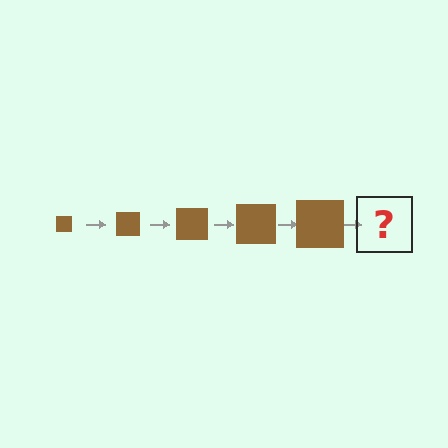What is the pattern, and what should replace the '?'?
The pattern is that the square gets progressively larger each step. The '?' should be a brown square, larger than the previous one.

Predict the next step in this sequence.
The next step is a brown square, larger than the previous one.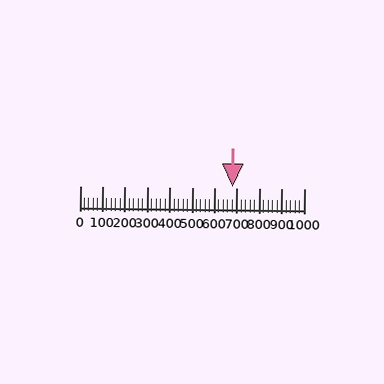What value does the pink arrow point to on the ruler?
The pink arrow points to approximately 680.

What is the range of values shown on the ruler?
The ruler shows values from 0 to 1000.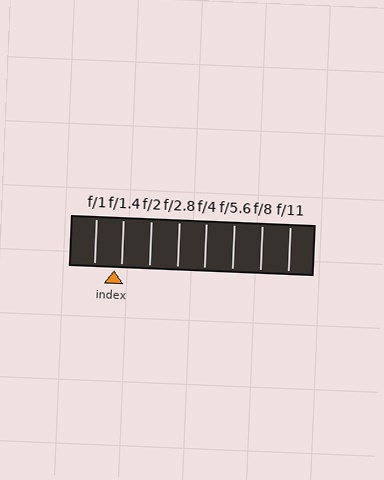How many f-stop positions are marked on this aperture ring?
There are 8 f-stop positions marked.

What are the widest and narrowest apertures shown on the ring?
The widest aperture shown is f/1 and the narrowest is f/11.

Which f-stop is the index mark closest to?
The index mark is closest to f/1.4.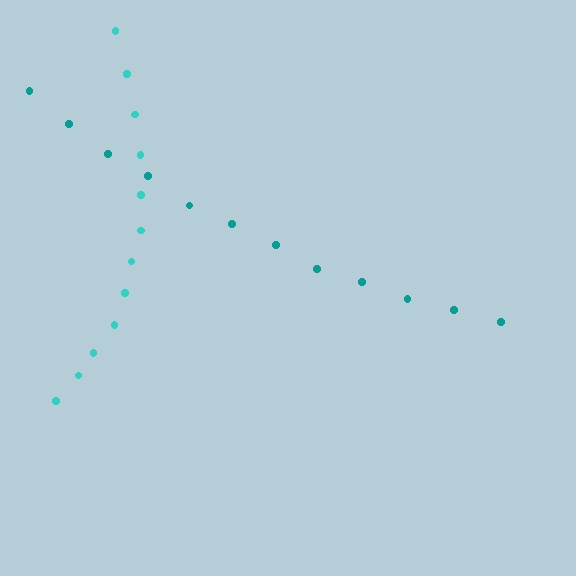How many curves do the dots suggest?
There are 2 distinct paths.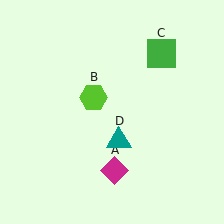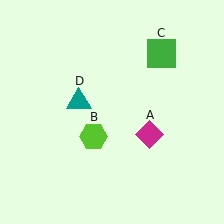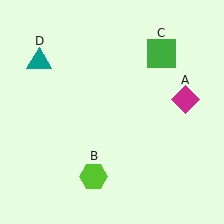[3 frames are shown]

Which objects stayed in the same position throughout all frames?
Green square (object C) remained stationary.